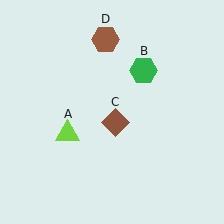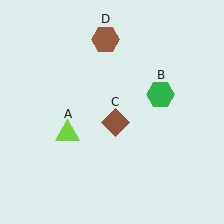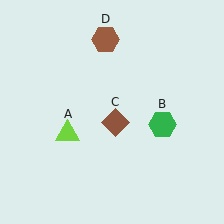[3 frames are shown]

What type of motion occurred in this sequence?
The green hexagon (object B) rotated clockwise around the center of the scene.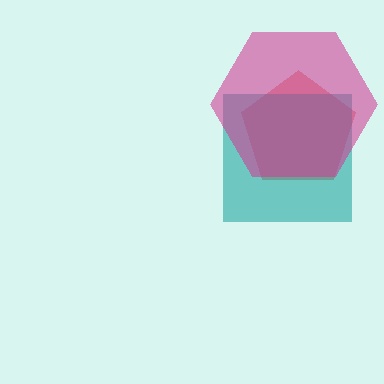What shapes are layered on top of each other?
The layered shapes are: a red pentagon, a teal square, a magenta hexagon.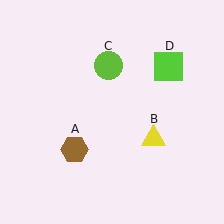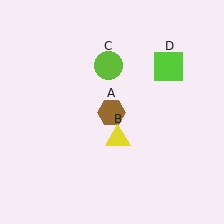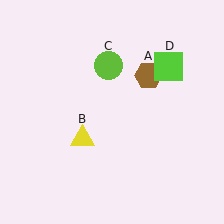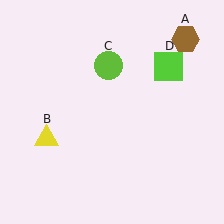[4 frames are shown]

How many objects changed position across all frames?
2 objects changed position: brown hexagon (object A), yellow triangle (object B).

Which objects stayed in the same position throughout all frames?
Lime circle (object C) and lime square (object D) remained stationary.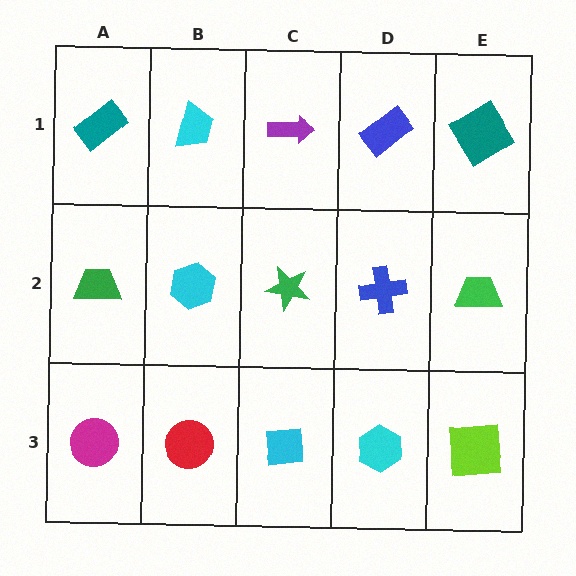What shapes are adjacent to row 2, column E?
A teal diamond (row 1, column E), a lime square (row 3, column E), a blue cross (row 2, column D).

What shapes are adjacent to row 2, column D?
A blue rectangle (row 1, column D), a cyan hexagon (row 3, column D), a green star (row 2, column C), a green trapezoid (row 2, column E).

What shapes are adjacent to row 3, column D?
A blue cross (row 2, column D), a cyan square (row 3, column C), a lime square (row 3, column E).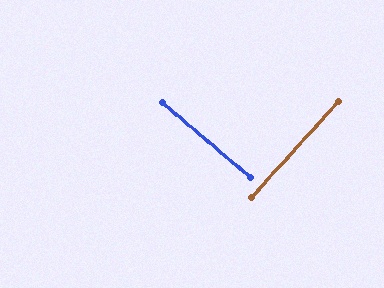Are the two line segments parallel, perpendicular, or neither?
Perpendicular — they meet at approximately 88°.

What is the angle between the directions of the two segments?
Approximately 88 degrees.